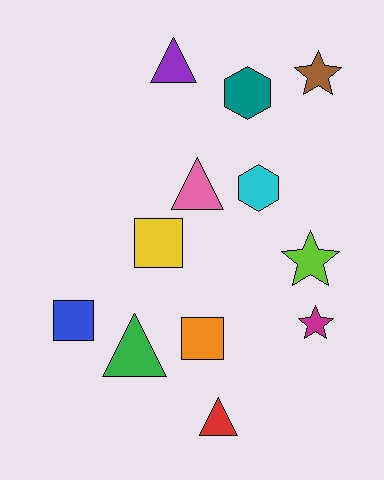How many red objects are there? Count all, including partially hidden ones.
There is 1 red object.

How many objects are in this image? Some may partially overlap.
There are 12 objects.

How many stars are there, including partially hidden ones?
There are 3 stars.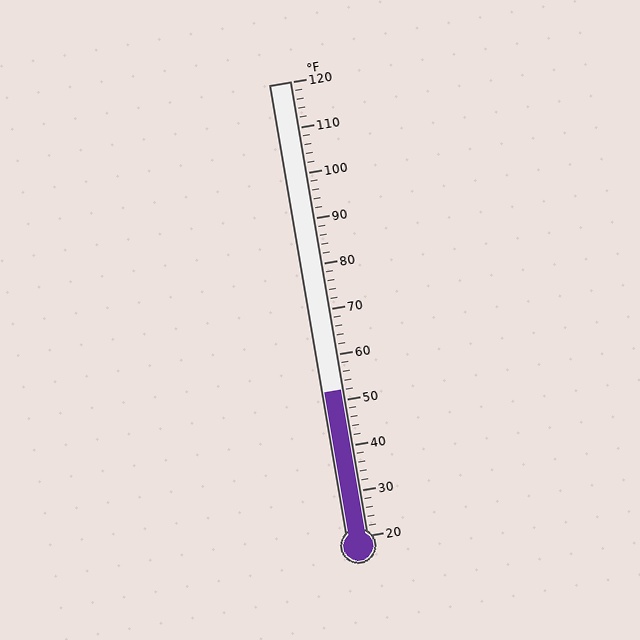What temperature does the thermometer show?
The thermometer shows approximately 52°F.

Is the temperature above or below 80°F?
The temperature is below 80°F.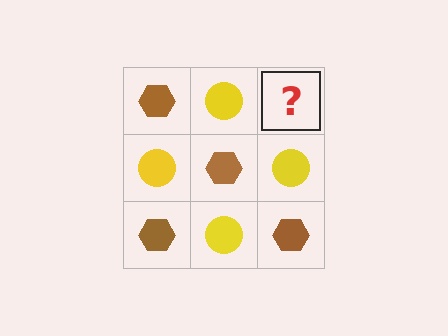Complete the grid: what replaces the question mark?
The question mark should be replaced with a brown hexagon.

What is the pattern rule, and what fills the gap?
The rule is that it alternates brown hexagon and yellow circle in a checkerboard pattern. The gap should be filled with a brown hexagon.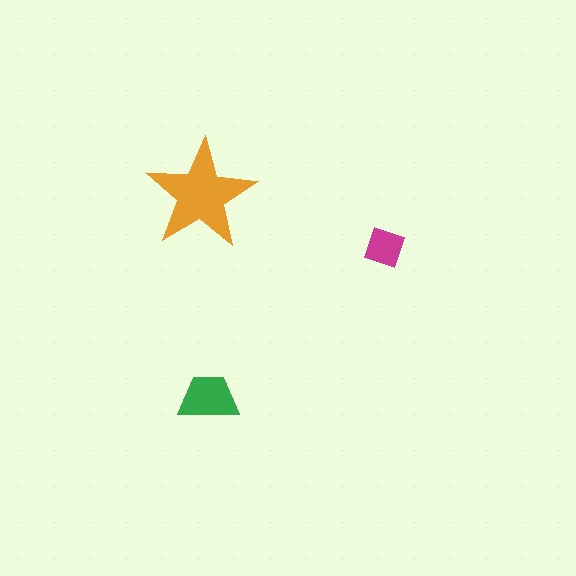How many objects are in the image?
There are 3 objects in the image.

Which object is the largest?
The orange star.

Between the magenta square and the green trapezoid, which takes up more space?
The green trapezoid.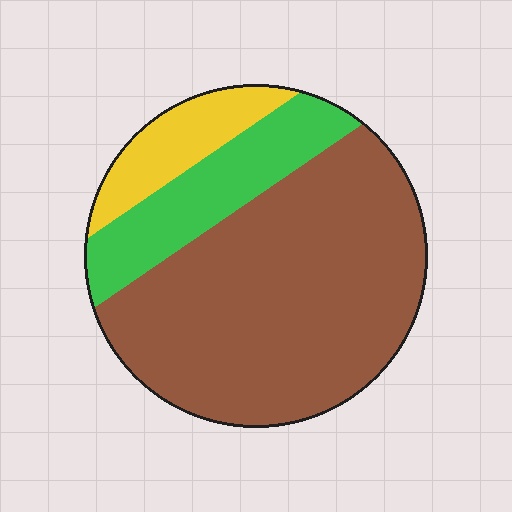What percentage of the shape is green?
Green takes up about one fifth (1/5) of the shape.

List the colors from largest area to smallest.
From largest to smallest: brown, green, yellow.